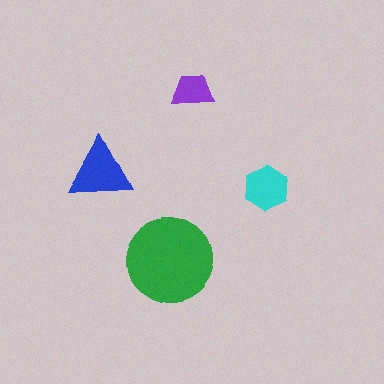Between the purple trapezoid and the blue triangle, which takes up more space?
The blue triangle.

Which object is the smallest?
The purple trapezoid.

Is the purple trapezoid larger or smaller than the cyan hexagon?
Smaller.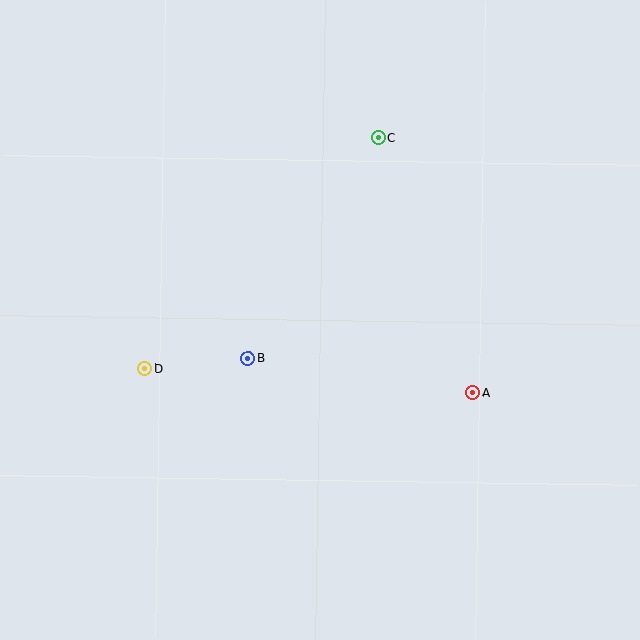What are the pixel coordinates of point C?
Point C is at (378, 138).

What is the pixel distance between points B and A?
The distance between B and A is 227 pixels.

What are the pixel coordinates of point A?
Point A is at (473, 392).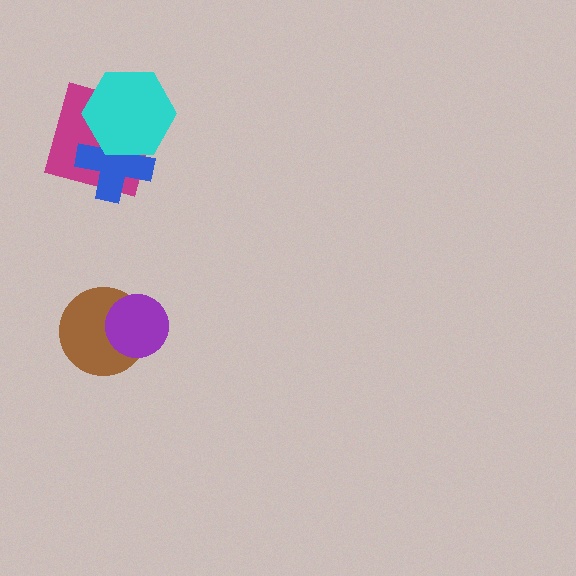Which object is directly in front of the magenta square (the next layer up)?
The blue cross is directly in front of the magenta square.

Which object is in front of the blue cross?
The cyan hexagon is in front of the blue cross.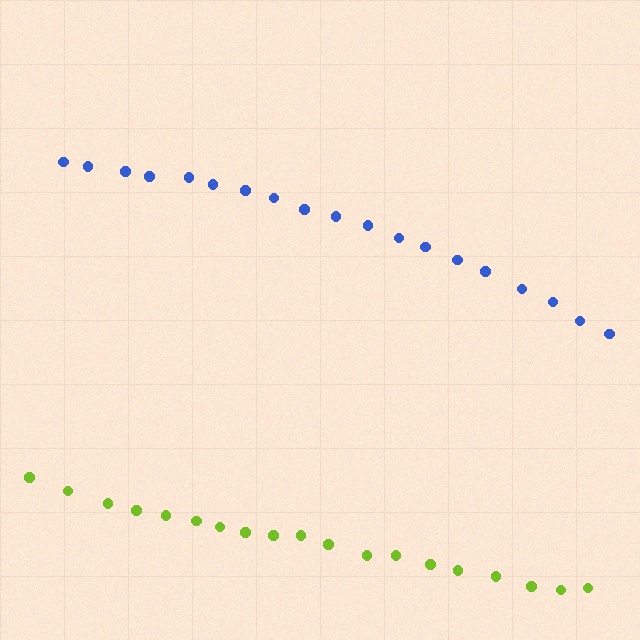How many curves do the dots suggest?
There are 2 distinct paths.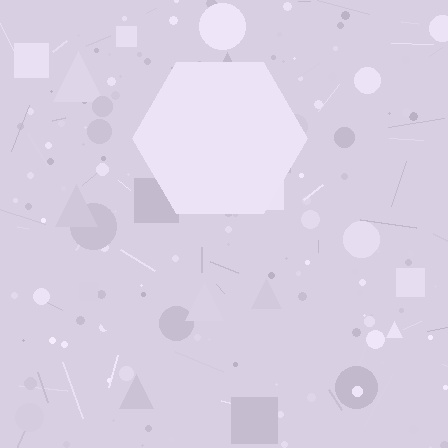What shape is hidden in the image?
A hexagon is hidden in the image.